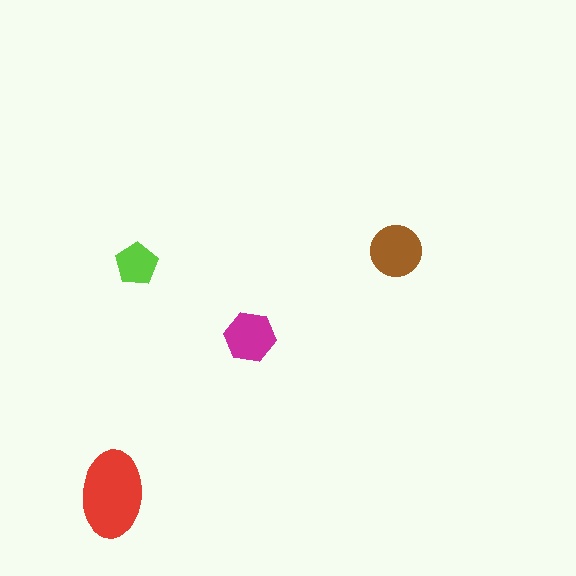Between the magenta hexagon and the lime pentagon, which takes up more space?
The magenta hexagon.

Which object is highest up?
The brown circle is topmost.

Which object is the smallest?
The lime pentagon.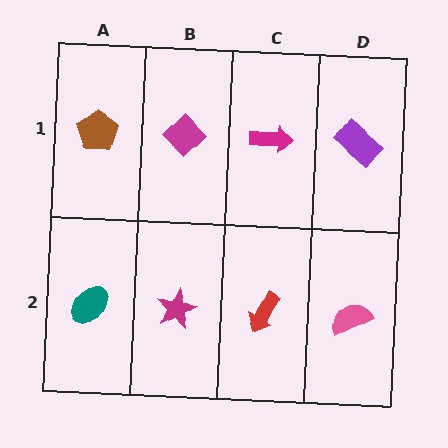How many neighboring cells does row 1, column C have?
3.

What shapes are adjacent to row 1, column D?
A pink semicircle (row 2, column D), a magenta arrow (row 1, column C).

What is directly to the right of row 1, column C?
A purple rectangle.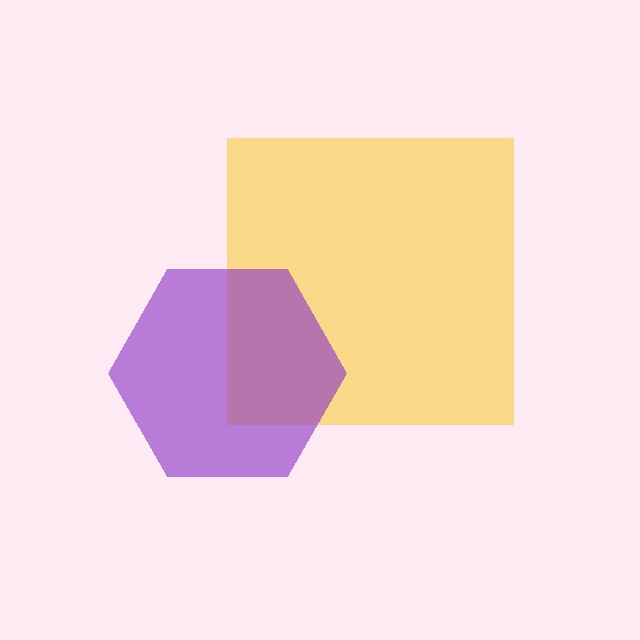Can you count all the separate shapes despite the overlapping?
Yes, there are 2 separate shapes.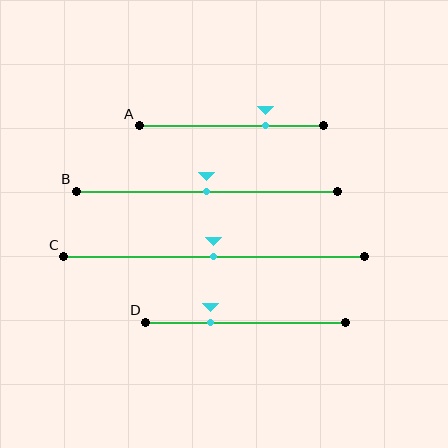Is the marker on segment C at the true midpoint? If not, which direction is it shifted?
Yes, the marker on segment C is at the true midpoint.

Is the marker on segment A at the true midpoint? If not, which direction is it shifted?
No, the marker on segment A is shifted to the right by about 18% of the segment length.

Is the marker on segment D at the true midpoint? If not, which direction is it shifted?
No, the marker on segment D is shifted to the left by about 17% of the segment length.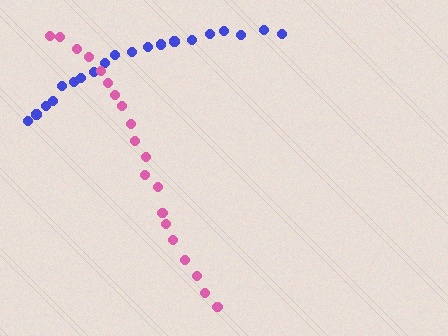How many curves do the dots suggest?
There are 2 distinct paths.